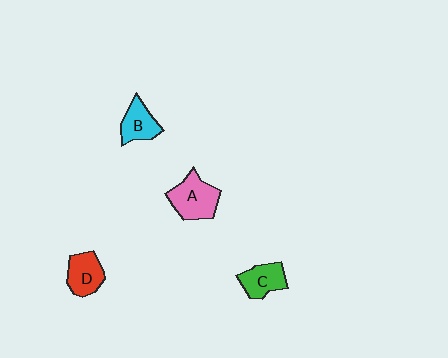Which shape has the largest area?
Shape A (pink).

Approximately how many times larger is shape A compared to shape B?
Approximately 1.4 times.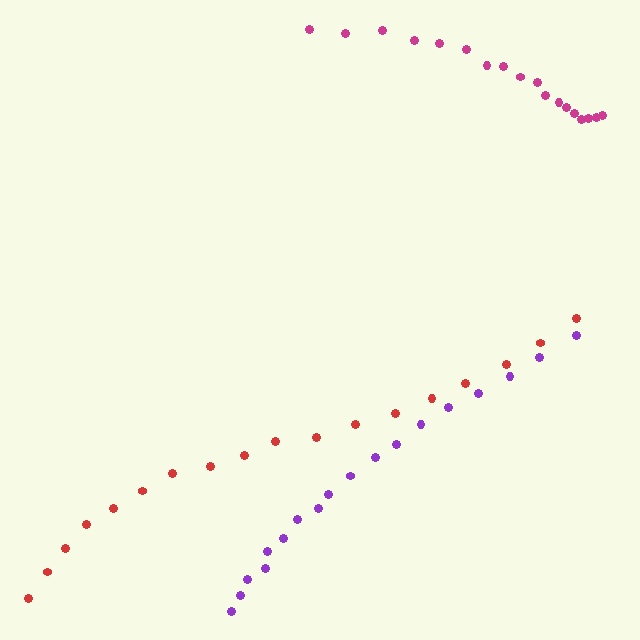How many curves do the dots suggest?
There are 3 distinct paths.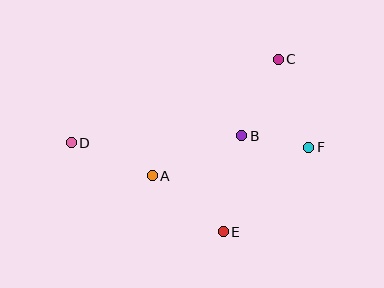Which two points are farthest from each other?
Points D and F are farthest from each other.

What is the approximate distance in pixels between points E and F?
The distance between E and F is approximately 120 pixels.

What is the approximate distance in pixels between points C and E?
The distance between C and E is approximately 181 pixels.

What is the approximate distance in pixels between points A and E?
The distance between A and E is approximately 91 pixels.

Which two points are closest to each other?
Points B and F are closest to each other.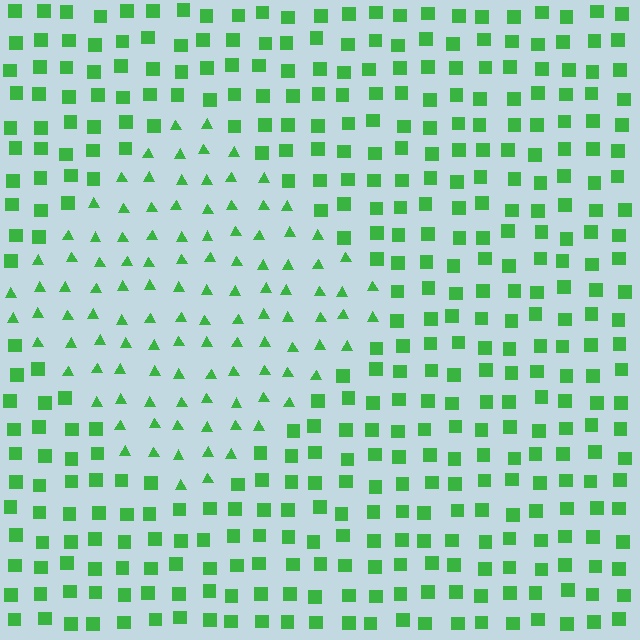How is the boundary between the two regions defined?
The boundary is defined by a change in element shape: triangles inside vs. squares outside. All elements share the same color and spacing.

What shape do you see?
I see a diamond.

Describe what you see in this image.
The image is filled with small green elements arranged in a uniform grid. A diamond-shaped region contains triangles, while the surrounding area contains squares. The boundary is defined purely by the change in element shape.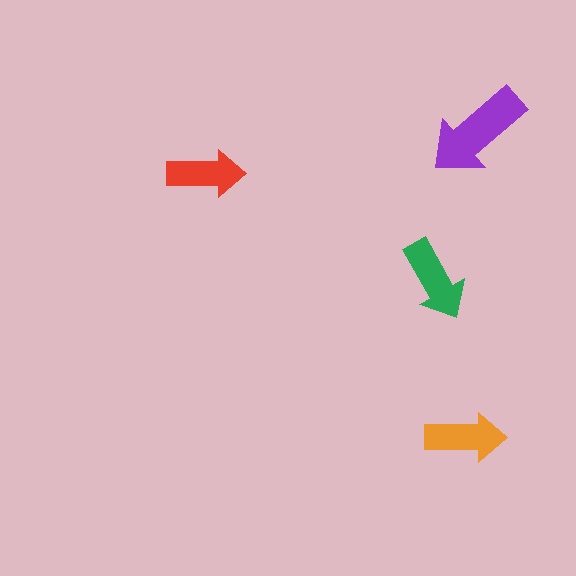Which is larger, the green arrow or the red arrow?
The green one.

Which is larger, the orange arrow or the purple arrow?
The purple one.